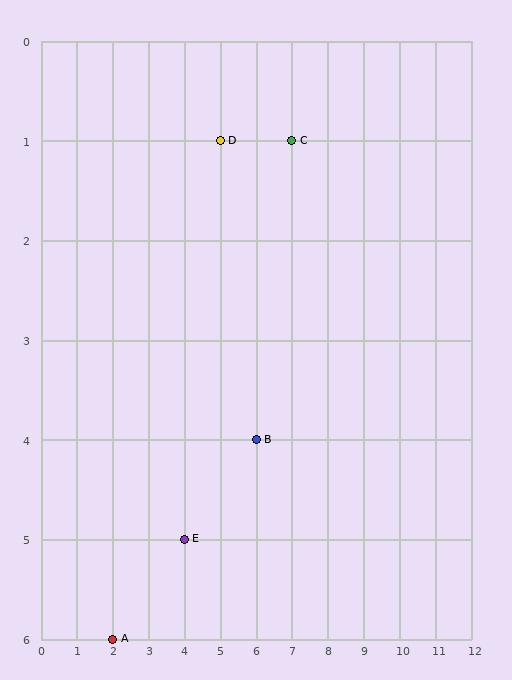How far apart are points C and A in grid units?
Points C and A are 5 columns and 5 rows apart (about 7.1 grid units diagonally).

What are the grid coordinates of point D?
Point D is at grid coordinates (5, 1).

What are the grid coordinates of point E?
Point E is at grid coordinates (4, 5).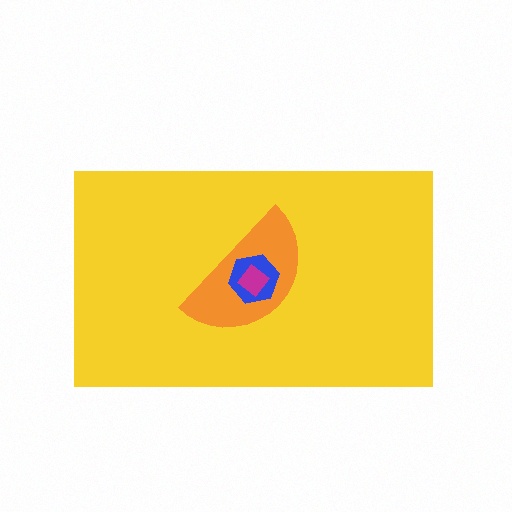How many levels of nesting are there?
4.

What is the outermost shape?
The yellow rectangle.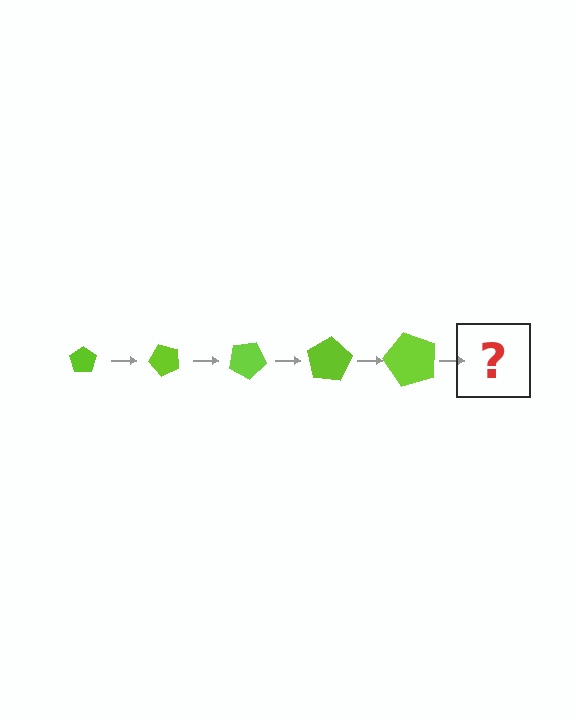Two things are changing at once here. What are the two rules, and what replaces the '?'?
The two rules are that the pentagon grows larger each step and it rotates 50 degrees each step. The '?' should be a pentagon, larger than the previous one and rotated 250 degrees from the start.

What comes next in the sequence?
The next element should be a pentagon, larger than the previous one and rotated 250 degrees from the start.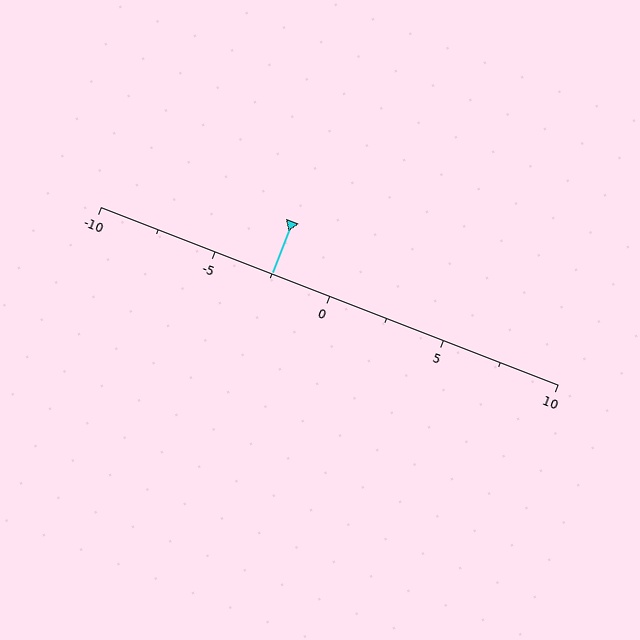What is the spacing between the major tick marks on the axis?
The major ticks are spaced 5 apart.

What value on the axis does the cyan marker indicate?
The marker indicates approximately -2.5.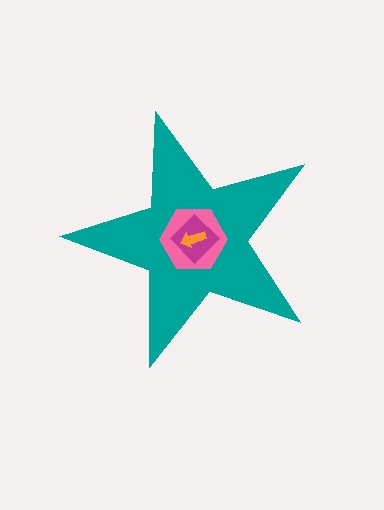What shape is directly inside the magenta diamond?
The orange arrow.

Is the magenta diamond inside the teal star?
Yes.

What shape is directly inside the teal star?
The pink hexagon.